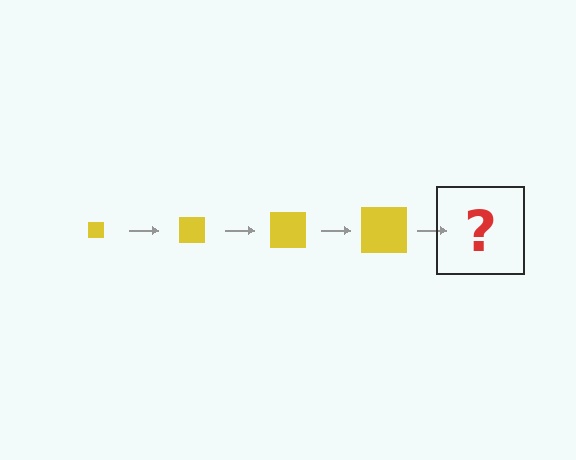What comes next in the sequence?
The next element should be a yellow square, larger than the previous one.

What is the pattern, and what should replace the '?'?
The pattern is that the square gets progressively larger each step. The '?' should be a yellow square, larger than the previous one.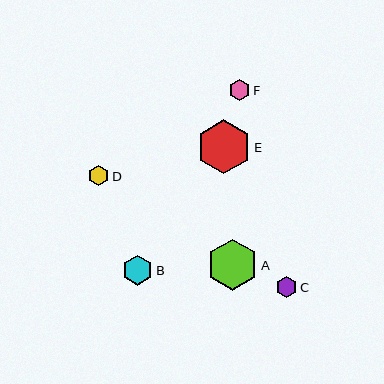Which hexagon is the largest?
Hexagon E is the largest with a size of approximately 54 pixels.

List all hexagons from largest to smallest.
From largest to smallest: E, A, B, F, C, D.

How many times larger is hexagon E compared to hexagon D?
Hexagon E is approximately 2.7 times the size of hexagon D.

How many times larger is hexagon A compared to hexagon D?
Hexagon A is approximately 2.6 times the size of hexagon D.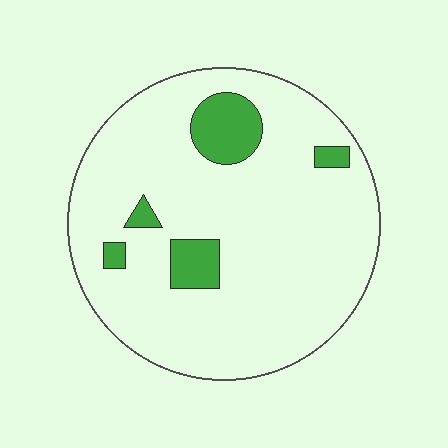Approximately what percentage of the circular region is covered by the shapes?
Approximately 10%.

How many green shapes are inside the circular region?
5.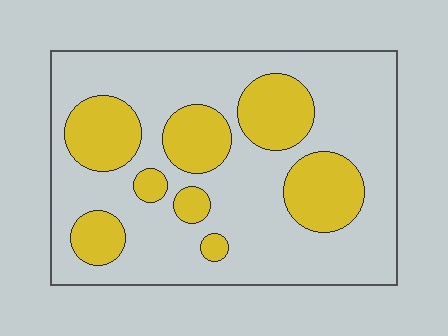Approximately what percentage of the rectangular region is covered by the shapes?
Approximately 30%.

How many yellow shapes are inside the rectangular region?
8.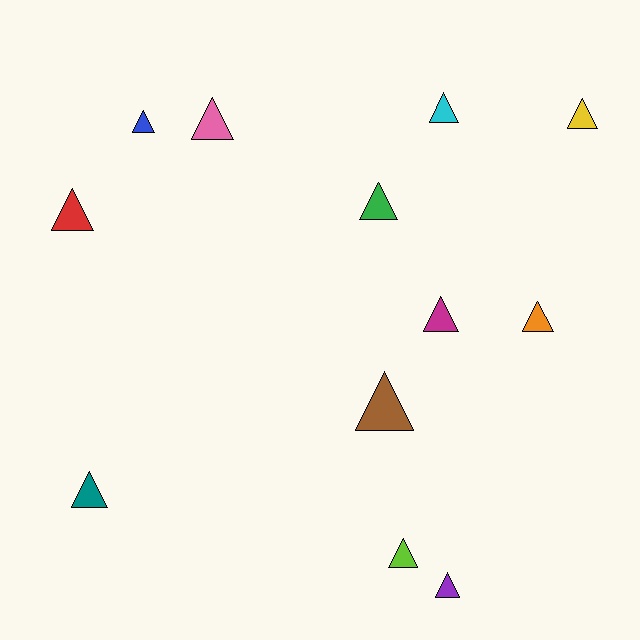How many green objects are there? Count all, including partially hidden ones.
There is 1 green object.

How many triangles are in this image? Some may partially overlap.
There are 12 triangles.